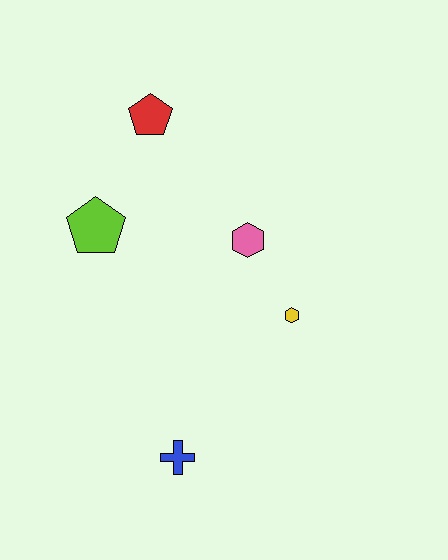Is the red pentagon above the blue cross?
Yes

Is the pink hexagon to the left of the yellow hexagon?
Yes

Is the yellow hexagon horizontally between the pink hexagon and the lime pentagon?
No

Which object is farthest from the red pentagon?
The blue cross is farthest from the red pentagon.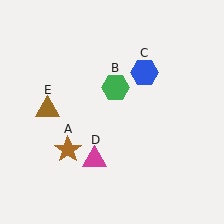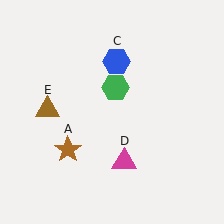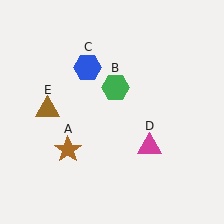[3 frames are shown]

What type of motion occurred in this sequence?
The blue hexagon (object C), magenta triangle (object D) rotated counterclockwise around the center of the scene.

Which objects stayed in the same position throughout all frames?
Brown star (object A) and green hexagon (object B) and brown triangle (object E) remained stationary.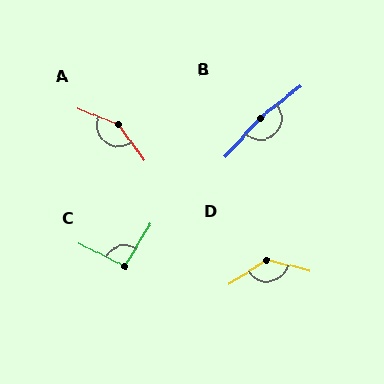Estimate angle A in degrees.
Approximately 149 degrees.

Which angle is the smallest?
C, at approximately 95 degrees.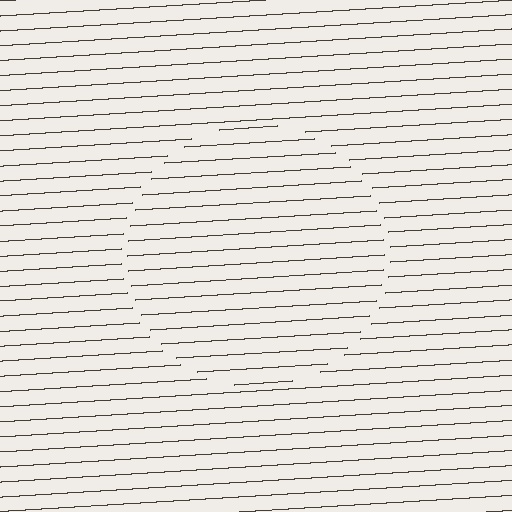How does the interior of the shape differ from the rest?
The interior of the shape contains the same grating, shifted by half a period — the contour is defined by the phase discontinuity where line-ends from the inner and outer gratings abut.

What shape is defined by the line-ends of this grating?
An illusory circle. The interior of the shape contains the same grating, shifted by half a period — the contour is defined by the phase discontinuity where line-ends from the inner and outer gratings abut.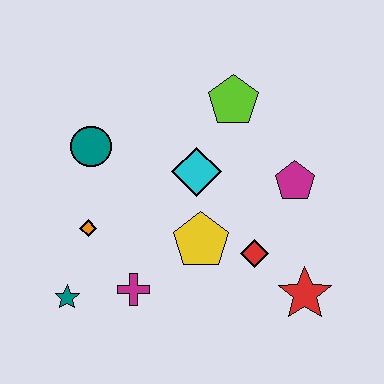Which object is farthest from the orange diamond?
The red star is farthest from the orange diamond.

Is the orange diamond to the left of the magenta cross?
Yes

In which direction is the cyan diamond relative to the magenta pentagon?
The cyan diamond is to the left of the magenta pentagon.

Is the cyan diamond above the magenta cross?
Yes